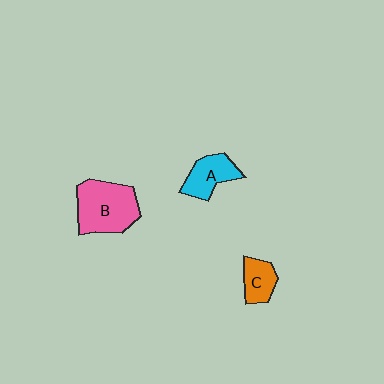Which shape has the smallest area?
Shape C (orange).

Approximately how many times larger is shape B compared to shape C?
Approximately 2.2 times.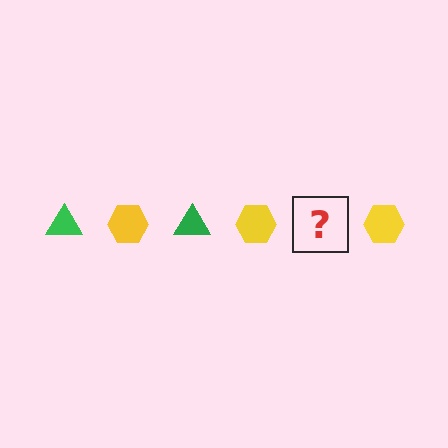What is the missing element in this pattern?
The missing element is a green triangle.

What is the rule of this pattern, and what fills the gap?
The rule is that the pattern alternates between green triangle and yellow hexagon. The gap should be filled with a green triangle.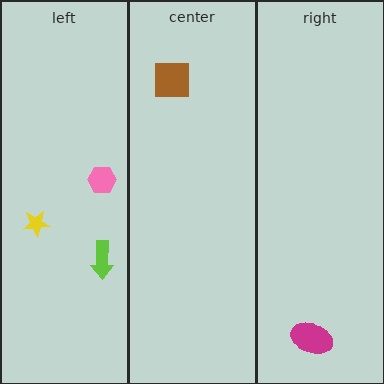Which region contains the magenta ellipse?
The right region.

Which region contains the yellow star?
The left region.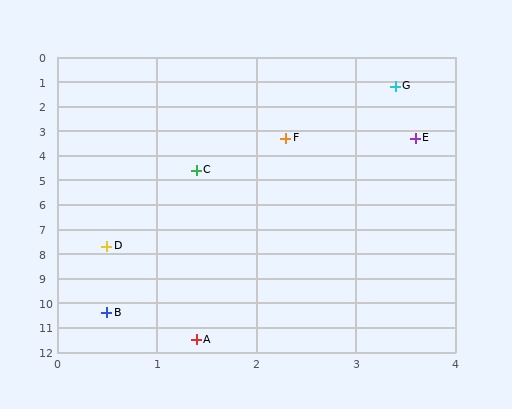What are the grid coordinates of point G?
Point G is at approximately (3.4, 1.2).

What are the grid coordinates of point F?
Point F is at approximately (2.3, 3.3).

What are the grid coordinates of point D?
Point D is at approximately (0.5, 7.7).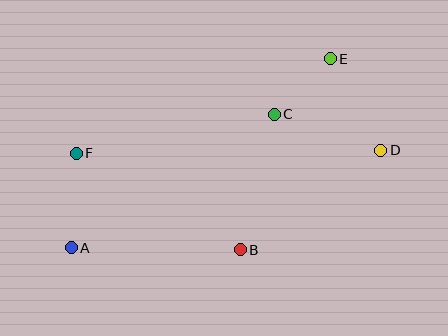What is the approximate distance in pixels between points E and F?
The distance between E and F is approximately 271 pixels.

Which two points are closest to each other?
Points C and E are closest to each other.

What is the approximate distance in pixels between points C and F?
The distance between C and F is approximately 202 pixels.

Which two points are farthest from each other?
Points A and D are farthest from each other.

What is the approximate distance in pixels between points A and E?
The distance between A and E is approximately 321 pixels.